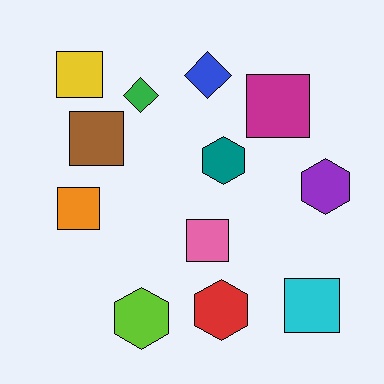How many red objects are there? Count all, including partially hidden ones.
There is 1 red object.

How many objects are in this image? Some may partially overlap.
There are 12 objects.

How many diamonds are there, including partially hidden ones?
There are 2 diamonds.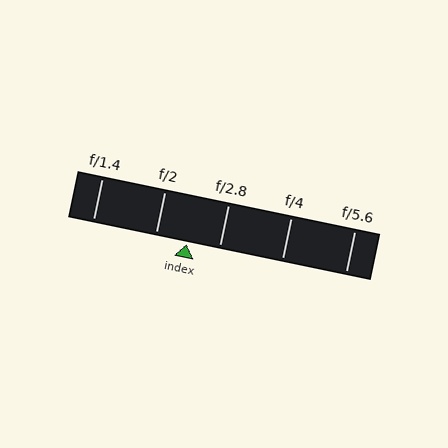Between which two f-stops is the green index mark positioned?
The index mark is between f/2 and f/2.8.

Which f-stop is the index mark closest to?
The index mark is closest to f/2.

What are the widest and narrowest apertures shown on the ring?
The widest aperture shown is f/1.4 and the narrowest is f/5.6.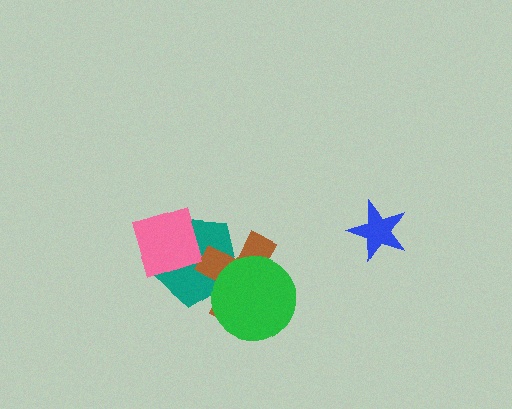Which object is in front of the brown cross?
The green circle is in front of the brown cross.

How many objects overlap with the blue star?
0 objects overlap with the blue star.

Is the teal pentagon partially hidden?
Yes, it is partially covered by another shape.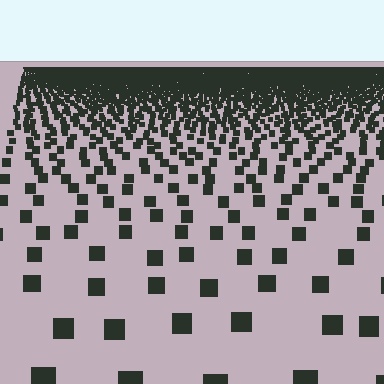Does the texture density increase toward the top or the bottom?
Density increases toward the top.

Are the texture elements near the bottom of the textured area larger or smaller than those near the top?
Larger. Near the bottom, elements are closer to the viewer and appear at a bigger on-screen size.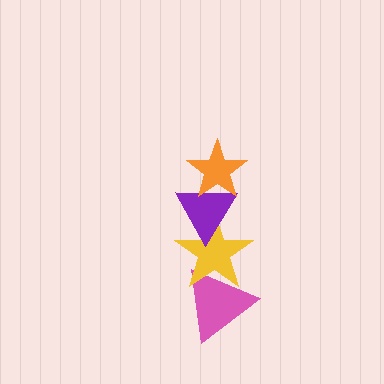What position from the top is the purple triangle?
The purple triangle is 2nd from the top.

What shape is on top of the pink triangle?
The yellow star is on top of the pink triangle.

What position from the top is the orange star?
The orange star is 1st from the top.